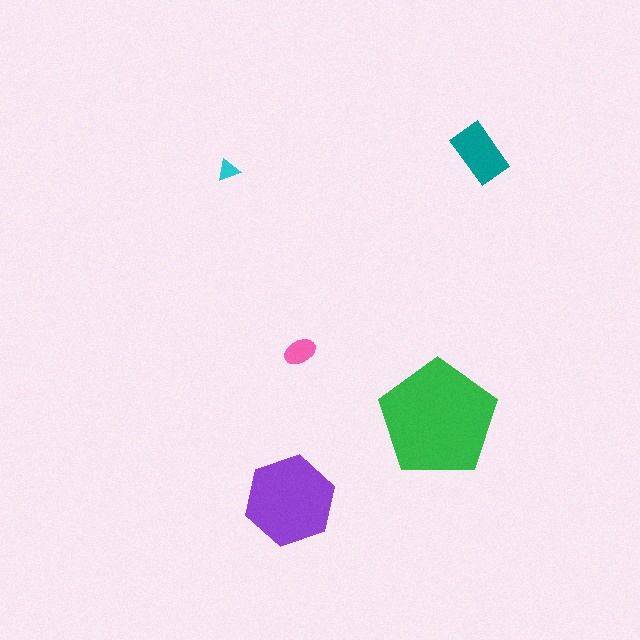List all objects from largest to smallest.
The green pentagon, the purple hexagon, the teal rectangle, the pink ellipse, the cyan triangle.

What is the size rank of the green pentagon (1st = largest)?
1st.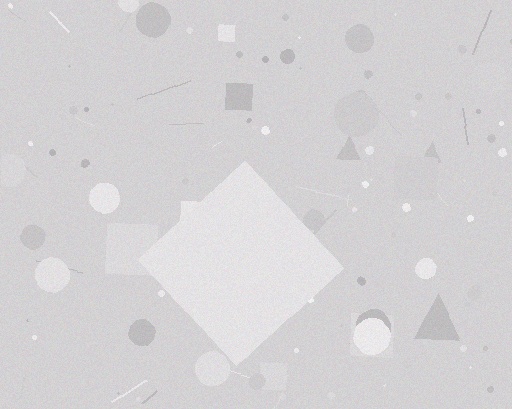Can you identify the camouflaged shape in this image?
The camouflaged shape is a diamond.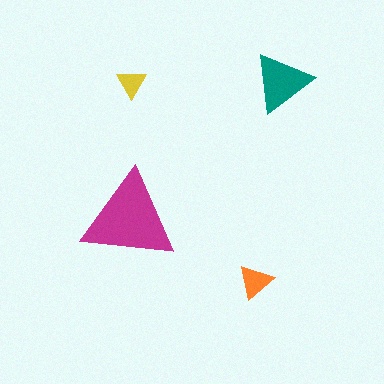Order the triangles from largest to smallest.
the magenta one, the teal one, the orange one, the yellow one.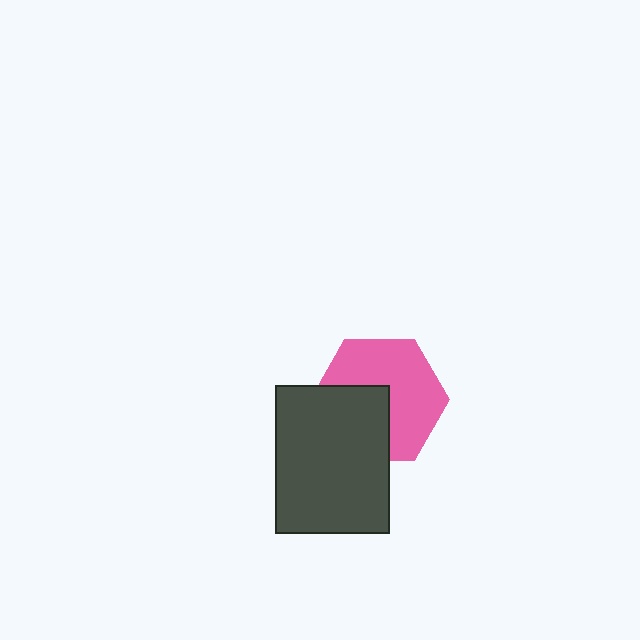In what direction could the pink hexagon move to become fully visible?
The pink hexagon could move toward the upper-right. That would shift it out from behind the dark gray rectangle entirely.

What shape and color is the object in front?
The object in front is a dark gray rectangle.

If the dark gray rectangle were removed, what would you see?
You would see the complete pink hexagon.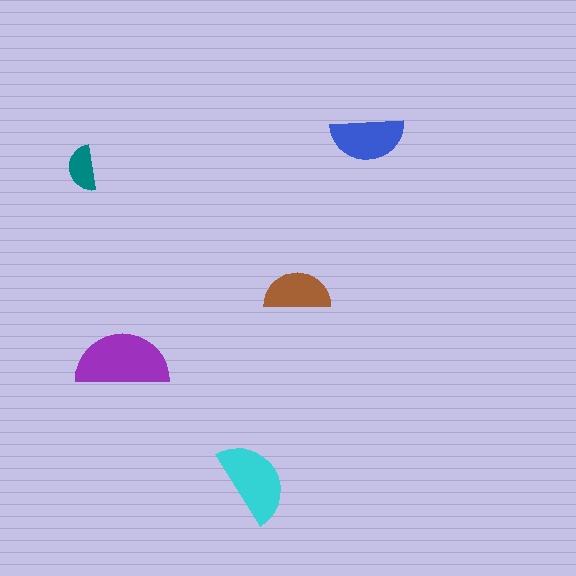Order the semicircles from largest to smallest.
the purple one, the cyan one, the blue one, the brown one, the teal one.